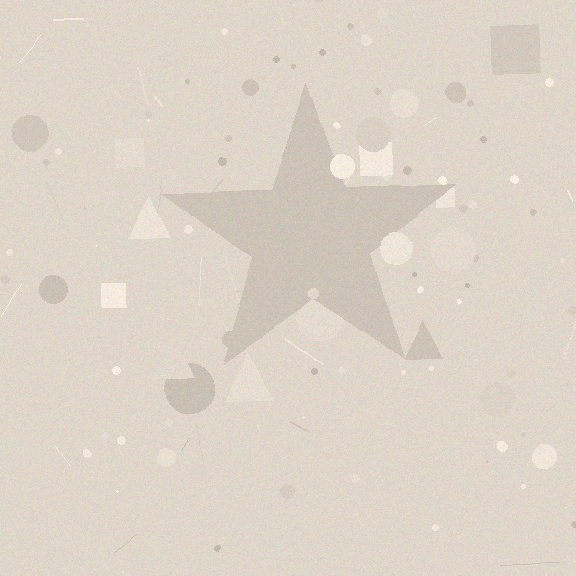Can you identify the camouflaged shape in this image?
The camouflaged shape is a star.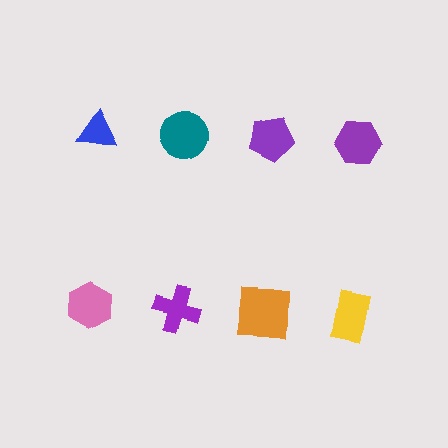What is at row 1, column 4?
A purple hexagon.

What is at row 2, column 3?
An orange square.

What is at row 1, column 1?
A blue triangle.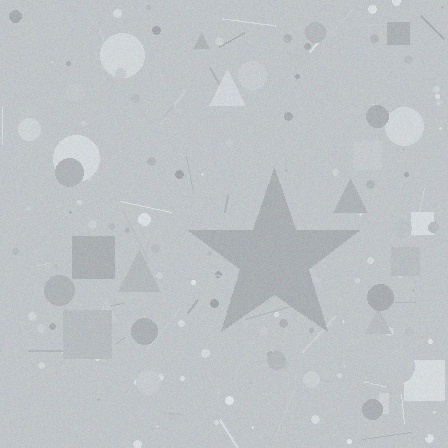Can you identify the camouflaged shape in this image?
The camouflaged shape is a star.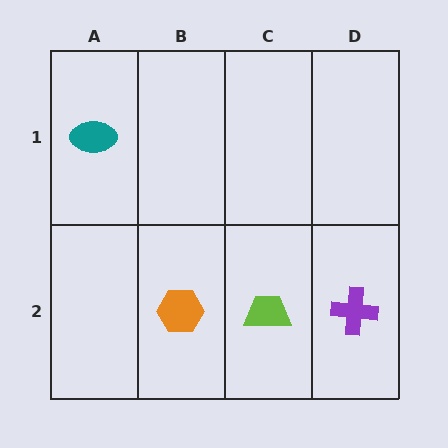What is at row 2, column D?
A purple cross.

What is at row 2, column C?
A lime trapezoid.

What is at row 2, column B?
An orange hexagon.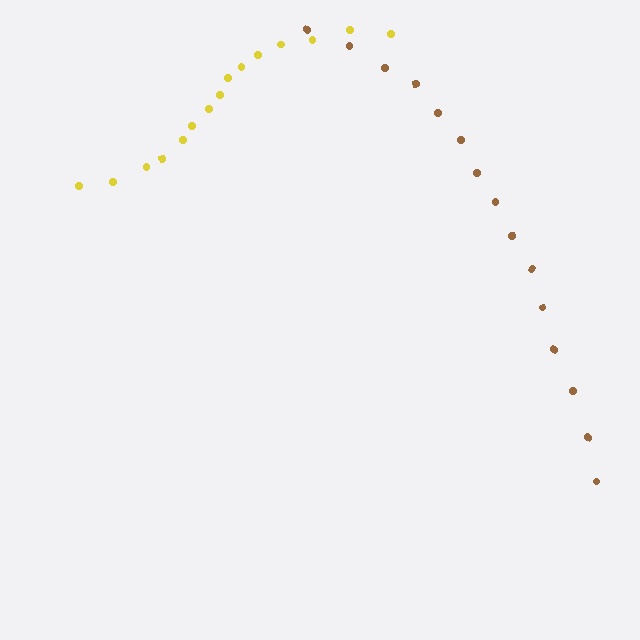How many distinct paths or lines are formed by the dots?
There are 2 distinct paths.